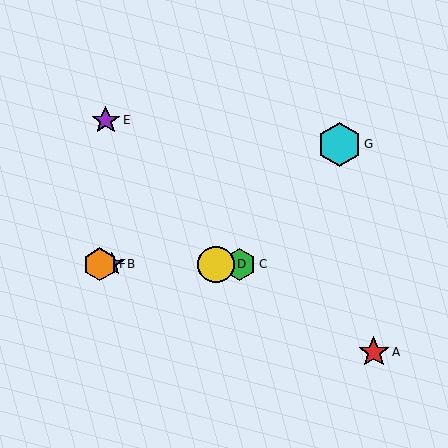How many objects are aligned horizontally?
4 objects (B, C, D, F) are aligned horizontally.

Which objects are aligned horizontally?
Objects B, C, D, F are aligned horizontally.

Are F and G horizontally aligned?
No, F is at y≈264 and G is at y≈144.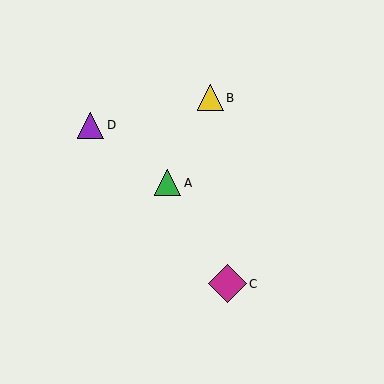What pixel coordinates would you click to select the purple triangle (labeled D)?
Click at (91, 125) to select the purple triangle D.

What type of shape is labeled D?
Shape D is a purple triangle.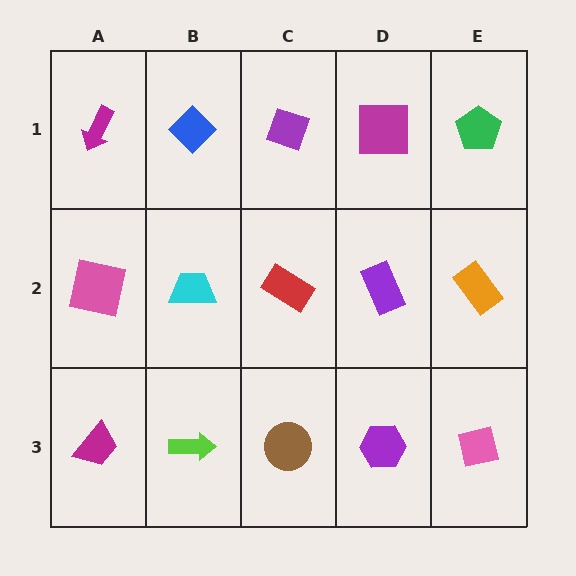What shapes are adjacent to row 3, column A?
A pink square (row 2, column A), a lime arrow (row 3, column B).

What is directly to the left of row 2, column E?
A purple rectangle.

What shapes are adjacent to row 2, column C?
A purple diamond (row 1, column C), a brown circle (row 3, column C), a cyan trapezoid (row 2, column B), a purple rectangle (row 2, column D).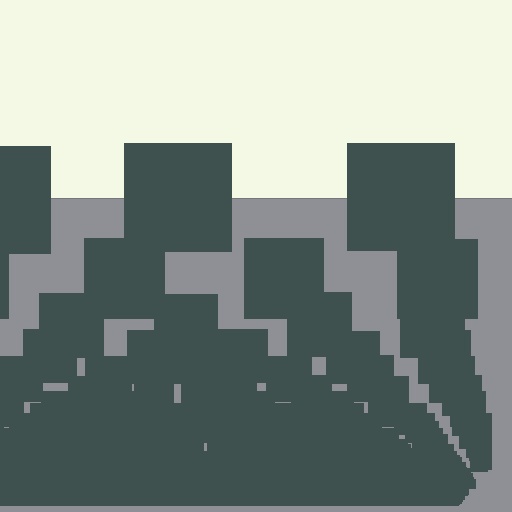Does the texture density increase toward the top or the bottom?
Density increases toward the bottom.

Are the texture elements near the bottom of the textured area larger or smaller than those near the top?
Smaller. The gradient is inverted — elements near the bottom are smaller and denser.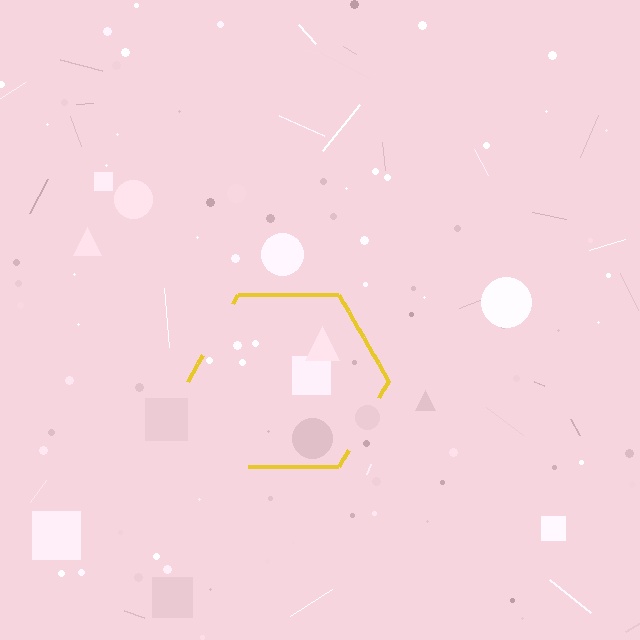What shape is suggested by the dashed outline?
The dashed outline suggests a hexagon.